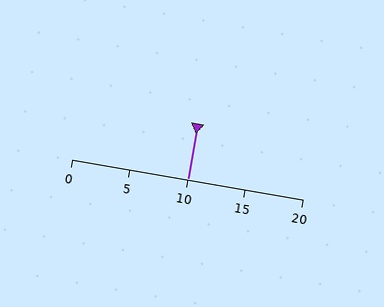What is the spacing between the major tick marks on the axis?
The major ticks are spaced 5 apart.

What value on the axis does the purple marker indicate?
The marker indicates approximately 10.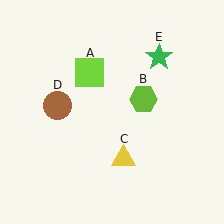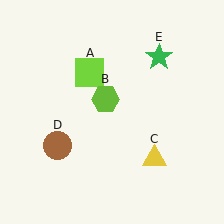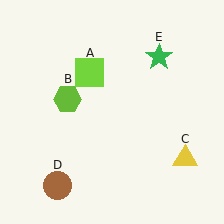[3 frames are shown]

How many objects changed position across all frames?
3 objects changed position: lime hexagon (object B), yellow triangle (object C), brown circle (object D).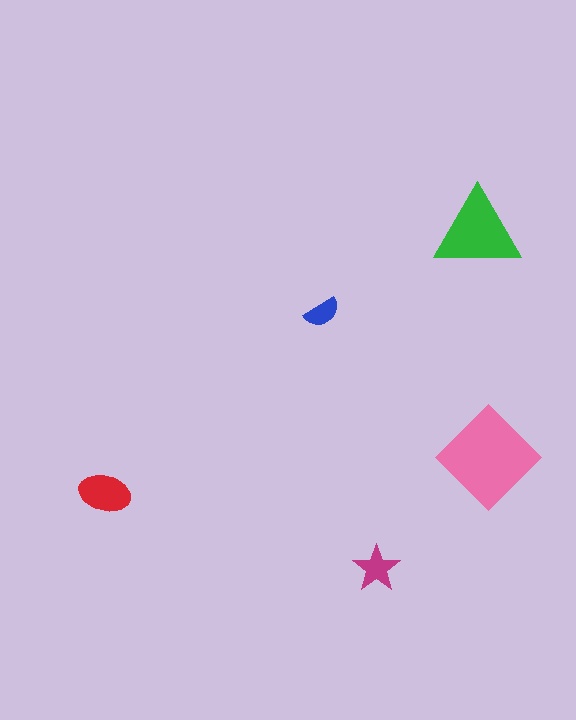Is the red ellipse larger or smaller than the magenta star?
Larger.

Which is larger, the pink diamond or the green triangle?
The pink diamond.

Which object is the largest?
The pink diamond.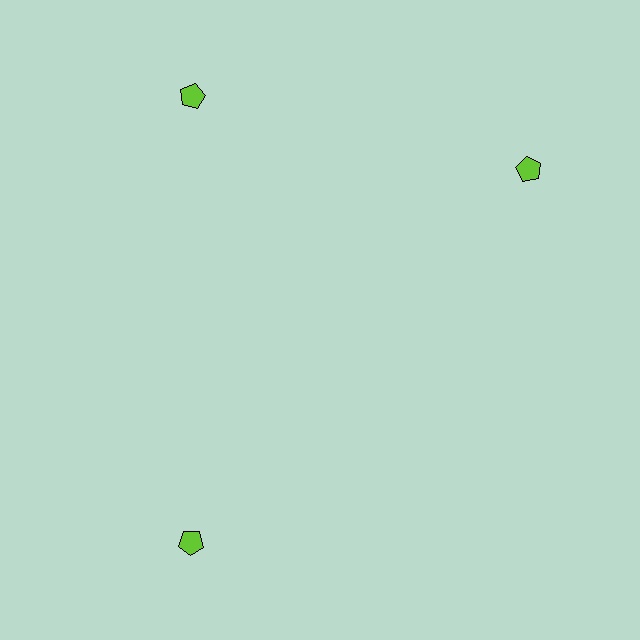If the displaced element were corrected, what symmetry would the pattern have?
It would have 3-fold rotational symmetry — the pattern would map onto itself every 120 degrees.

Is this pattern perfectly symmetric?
No. The 3 lime pentagons are arranged in a ring, but one element near the 3 o'clock position is rotated out of alignment along the ring, breaking the 3-fold rotational symmetry.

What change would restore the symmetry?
The symmetry would be restored by rotating it back into even spacing with its neighbors so that all 3 pentagons sit at equal angles and equal distance from the center.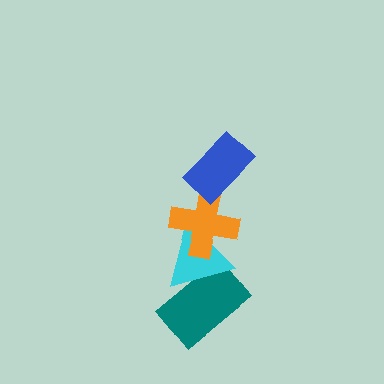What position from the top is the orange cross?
The orange cross is 2nd from the top.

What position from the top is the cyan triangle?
The cyan triangle is 3rd from the top.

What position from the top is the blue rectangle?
The blue rectangle is 1st from the top.